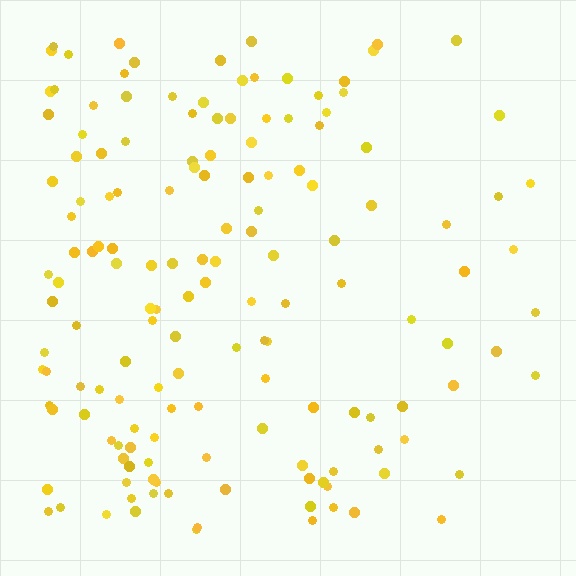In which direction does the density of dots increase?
From right to left, with the left side densest.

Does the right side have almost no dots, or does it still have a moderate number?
Still a moderate number, just noticeably fewer than the left.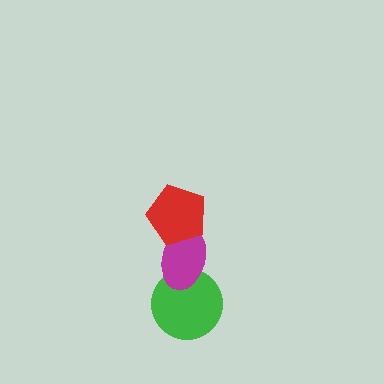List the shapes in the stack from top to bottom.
From top to bottom: the red pentagon, the magenta ellipse, the green circle.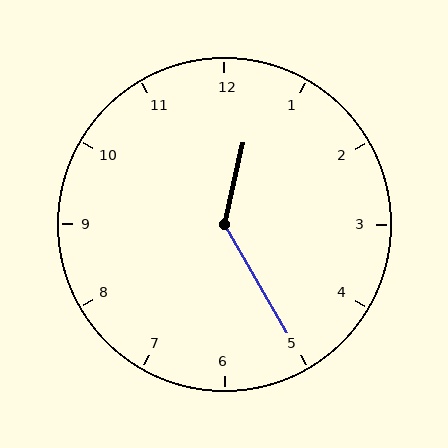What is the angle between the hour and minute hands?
Approximately 138 degrees.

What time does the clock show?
12:25.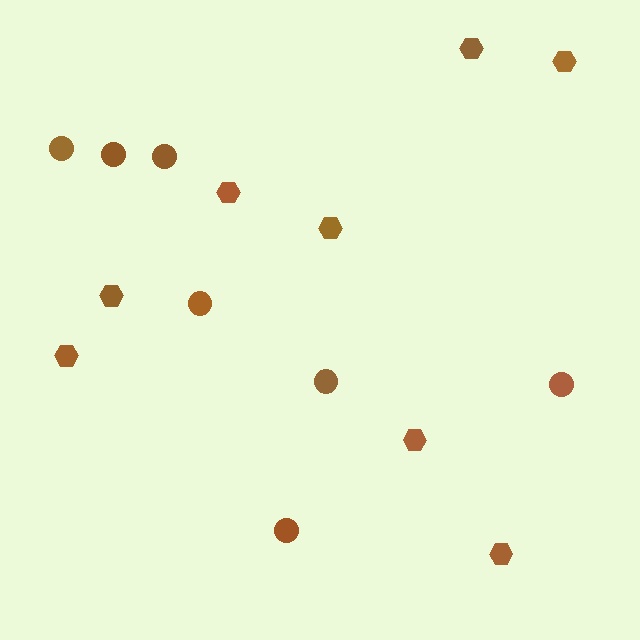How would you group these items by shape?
There are 2 groups: one group of circles (7) and one group of hexagons (8).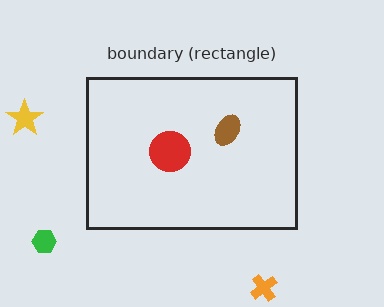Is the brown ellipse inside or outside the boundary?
Inside.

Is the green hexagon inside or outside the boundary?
Outside.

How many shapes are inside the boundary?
2 inside, 3 outside.